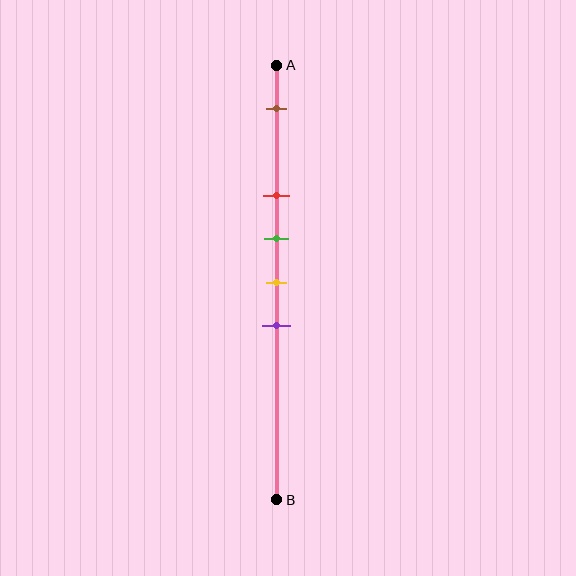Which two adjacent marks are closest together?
The green and yellow marks are the closest adjacent pair.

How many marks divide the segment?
There are 5 marks dividing the segment.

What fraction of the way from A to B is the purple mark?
The purple mark is approximately 60% (0.6) of the way from A to B.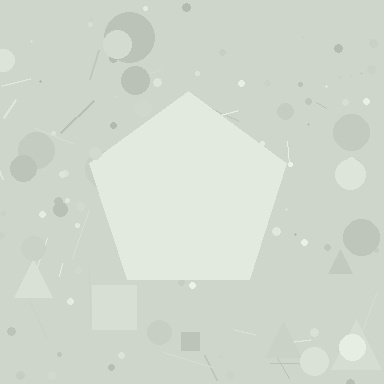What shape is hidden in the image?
A pentagon is hidden in the image.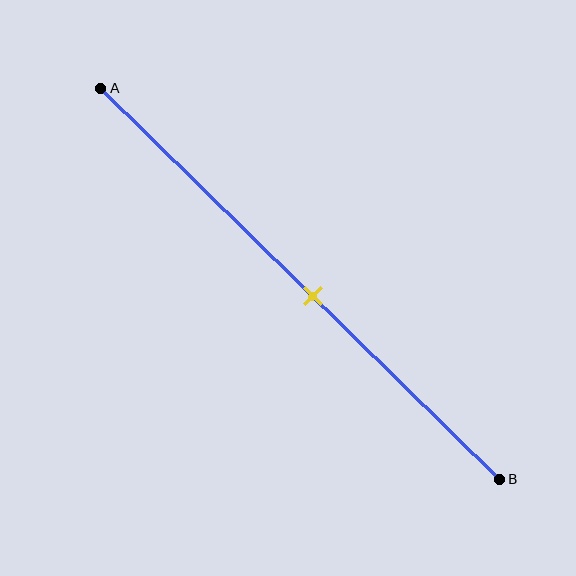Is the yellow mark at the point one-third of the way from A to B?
No, the mark is at about 55% from A, not at the 33% one-third point.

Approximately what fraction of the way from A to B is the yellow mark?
The yellow mark is approximately 55% of the way from A to B.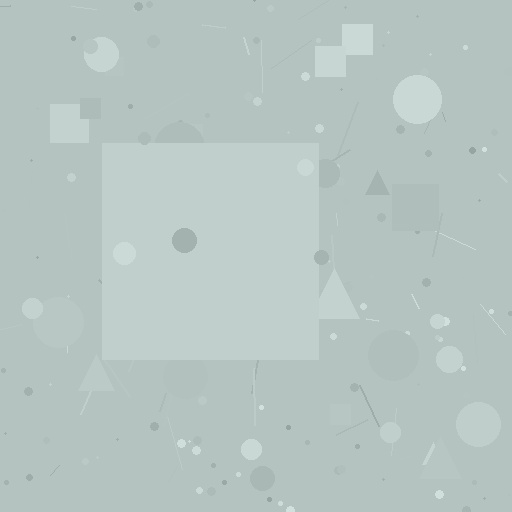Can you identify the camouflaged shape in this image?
The camouflaged shape is a square.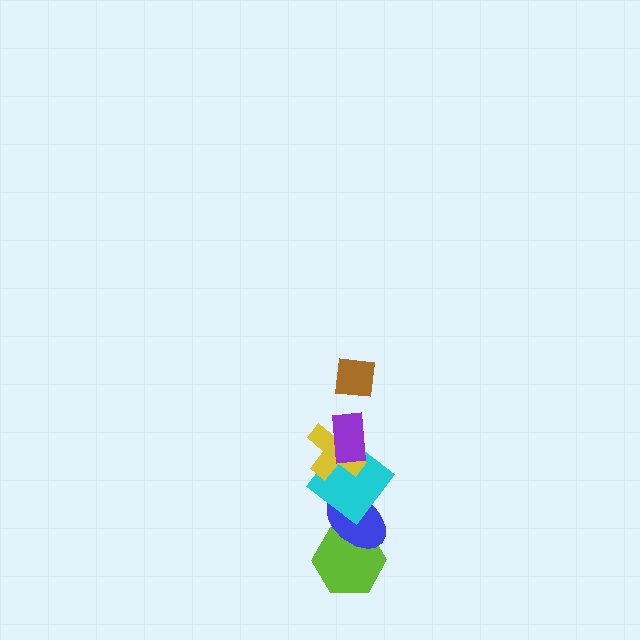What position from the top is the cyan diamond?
The cyan diamond is 4th from the top.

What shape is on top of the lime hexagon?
The blue ellipse is on top of the lime hexagon.